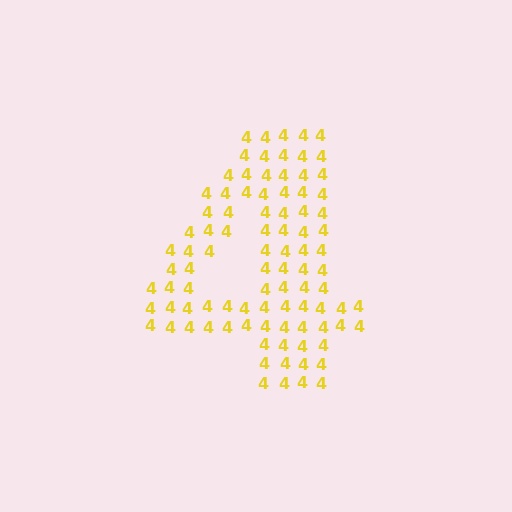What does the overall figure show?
The overall figure shows the digit 4.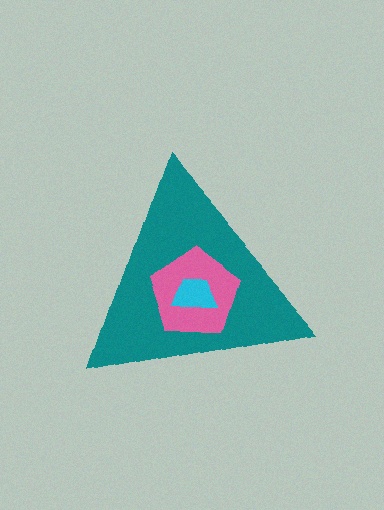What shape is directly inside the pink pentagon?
The cyan trapezoid.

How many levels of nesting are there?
3.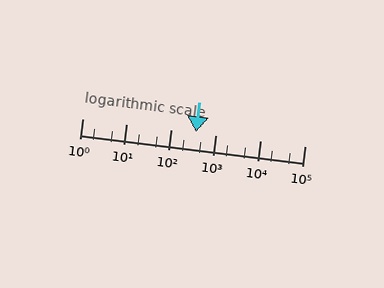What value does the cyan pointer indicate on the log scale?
The pointer indicates approximately 360.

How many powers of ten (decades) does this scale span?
The scale spans 5 decades, from 1 to 100000.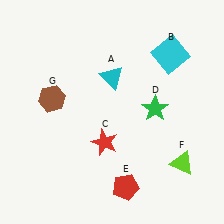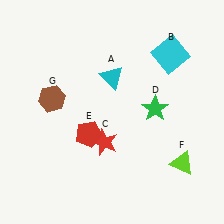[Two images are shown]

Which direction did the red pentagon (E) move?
The red pentagon (E) moved up.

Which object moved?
The red pentagon (E) moved up.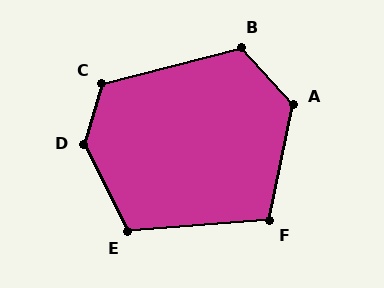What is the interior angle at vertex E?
Approximately 113 degrees (obtuse).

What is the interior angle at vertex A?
Approximately 126 degrees (obtuse).